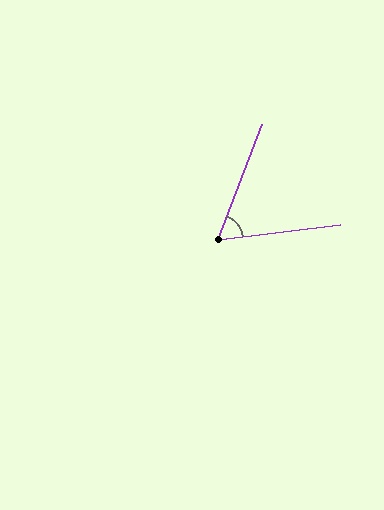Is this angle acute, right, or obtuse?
It is acute.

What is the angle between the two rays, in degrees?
Approximately 62 degrees.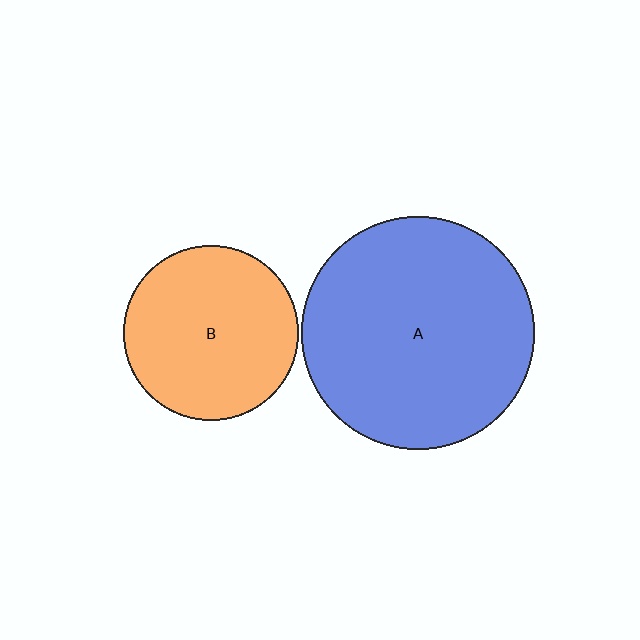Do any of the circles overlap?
No, none of the circles overlap.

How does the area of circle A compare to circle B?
Approximately 1.8 times.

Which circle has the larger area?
Circle A (blue).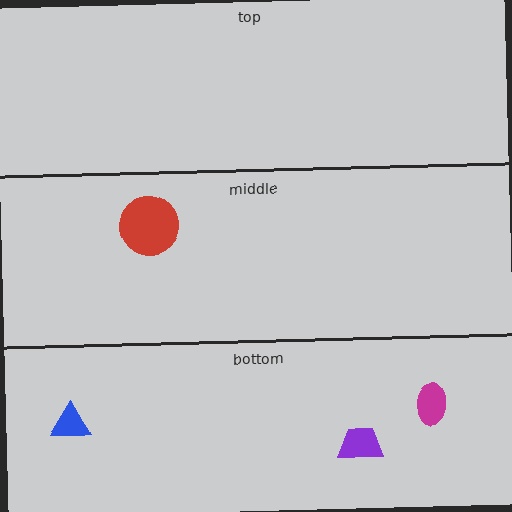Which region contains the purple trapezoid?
The bottom region.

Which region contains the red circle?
The middle region.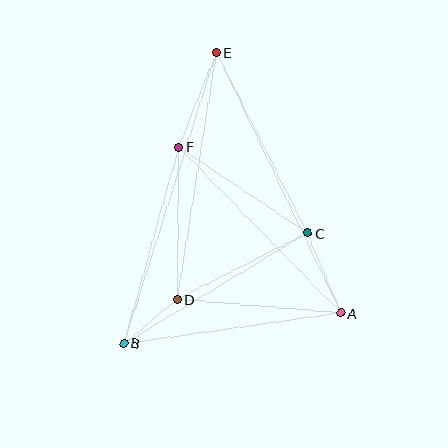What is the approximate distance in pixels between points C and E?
The distance between C and E is approximately 202 pixels.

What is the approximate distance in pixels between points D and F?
The distance between D and F is approximately 153 pixels.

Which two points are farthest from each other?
Points B and E are farthest from each other.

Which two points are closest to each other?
Points B and D are closest to each other.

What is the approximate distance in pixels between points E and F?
The distance between E and F is approximately 101 pixels.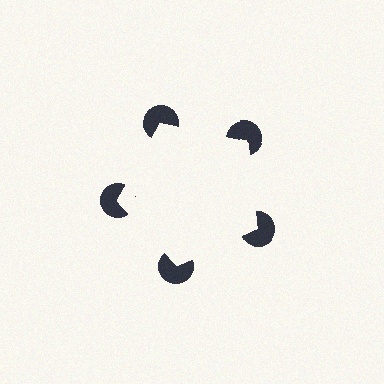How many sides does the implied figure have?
5 sides.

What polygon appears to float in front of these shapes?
An illusory pentagon — its edges are inferred from the aligned wedge cuts in the pac-man discs, not physically drawn.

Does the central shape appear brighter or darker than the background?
It typically appears slightly brighter than the background, even though no actual brightness change is drawn.